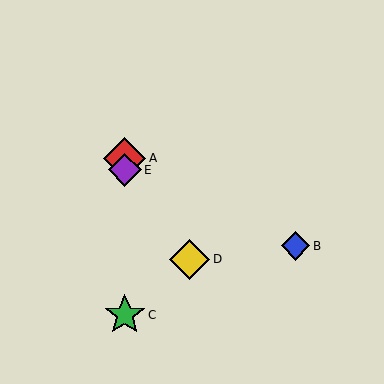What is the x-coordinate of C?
Object C is at x≈125.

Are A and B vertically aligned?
No, A is at x≈125 and B is at x≈296.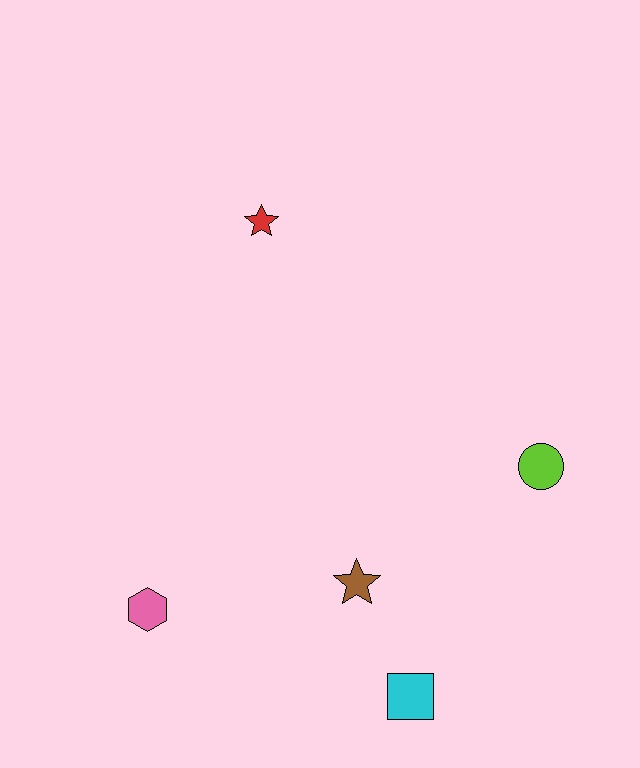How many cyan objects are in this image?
There is 1 cyan object.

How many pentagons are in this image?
There are no pentagons.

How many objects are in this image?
There are 5 objects.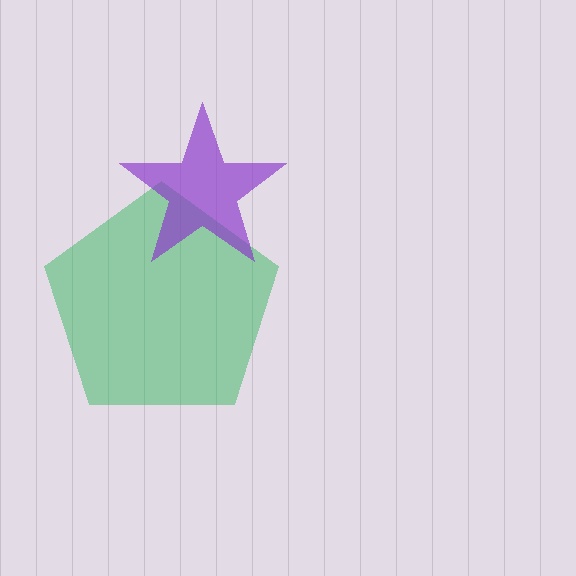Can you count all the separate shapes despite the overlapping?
Yes, there are 2 separate shapes.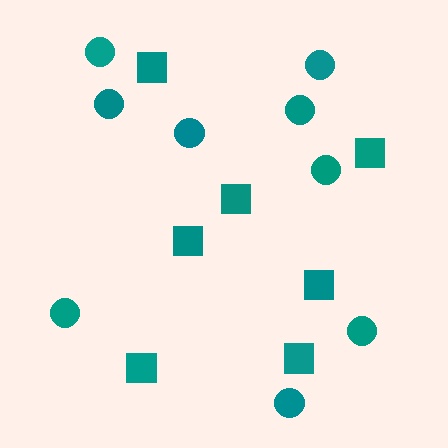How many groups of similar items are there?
There are 2 groups: one group of squares (7) and one group of circles (9).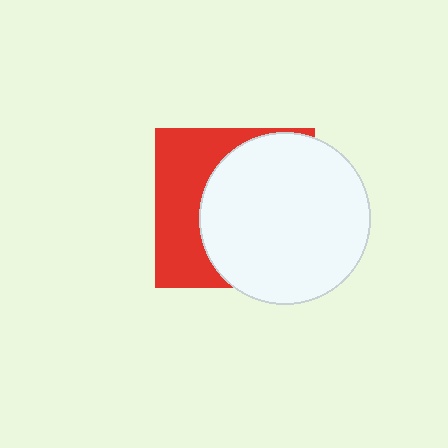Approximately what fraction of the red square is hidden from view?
Roughly 62% of the red square is hidden behind the white circle.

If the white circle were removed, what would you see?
You would see the complete red square.